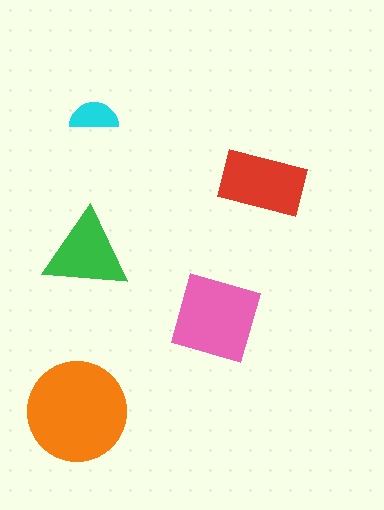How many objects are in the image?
There are 5 objects in the image.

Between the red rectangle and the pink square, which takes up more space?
The pink square.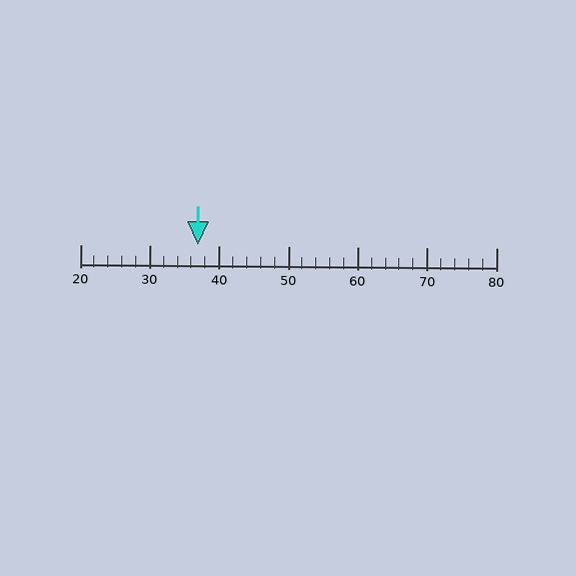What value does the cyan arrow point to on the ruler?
The cyan arrow points to approximately 37.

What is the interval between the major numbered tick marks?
The major tick marks are spaced 10 units apart.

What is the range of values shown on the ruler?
The ruler shows values from 20 to 80.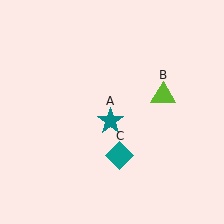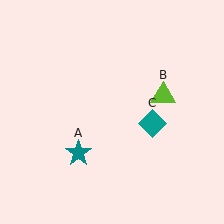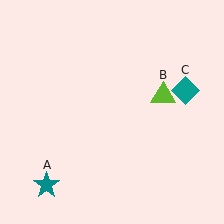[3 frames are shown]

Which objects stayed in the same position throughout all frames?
Lime triangle (object B) remained stationary.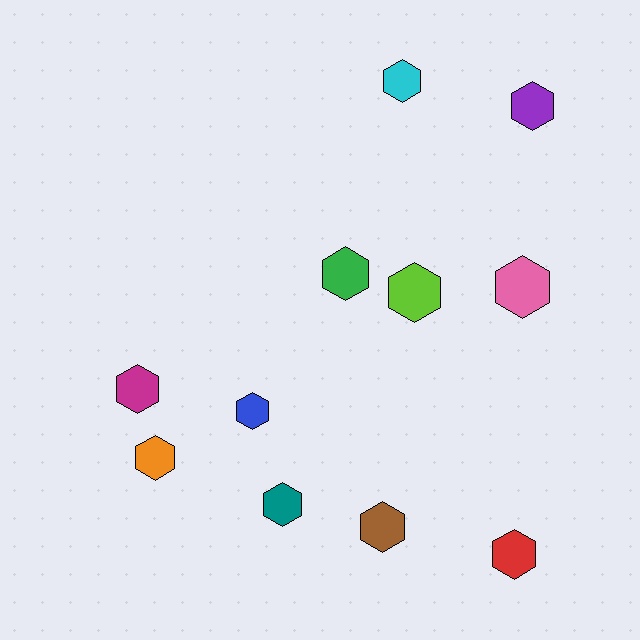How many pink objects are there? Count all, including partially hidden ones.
There is 1 pink object.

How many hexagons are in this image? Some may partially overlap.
There are 11 hexagons.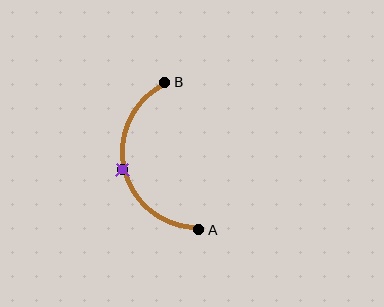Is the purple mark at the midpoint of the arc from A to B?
Yes. The purple mark lies on the arc at equal arc-length from both A and B — it is the arc midpoint.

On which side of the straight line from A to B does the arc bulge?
The arc bulges to the left of the straight line connecting A and B.